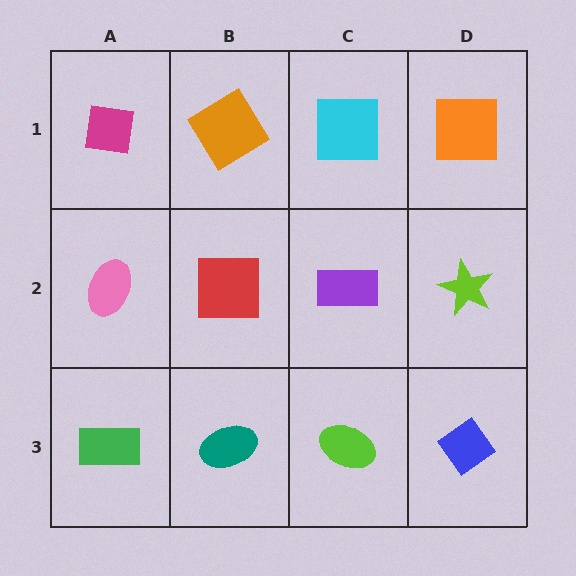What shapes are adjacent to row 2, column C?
A cyan square (row 1, column C), a lime ellipse (row 3, column C), a red square (row 2, column B), a lime star (row 2, column D).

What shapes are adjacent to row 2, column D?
An orange square (row 1, column D), a blue diamond (row 3, column D), a purple rectangle (row 2, column C).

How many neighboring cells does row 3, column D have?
2.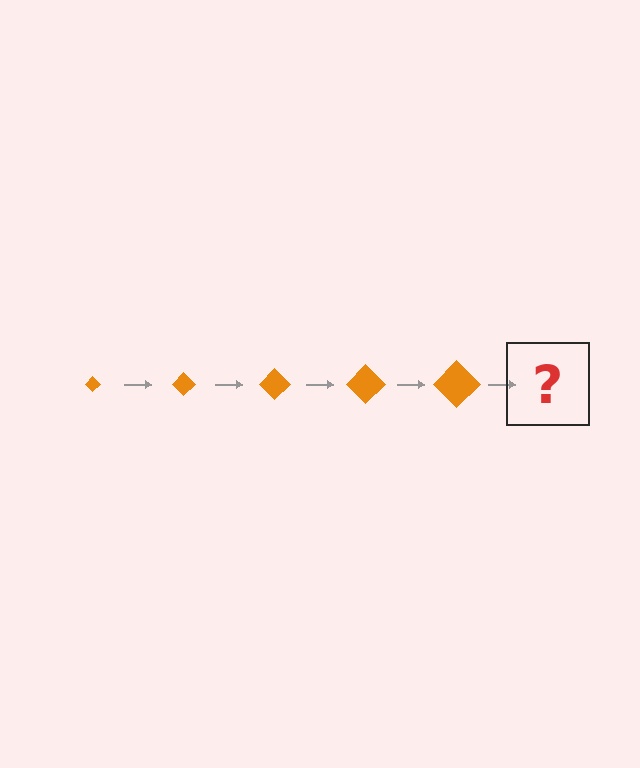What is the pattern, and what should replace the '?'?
The pattern is that the diamond gets progressively larger each step. The '?' should be an orange diamond, larger than the previous one.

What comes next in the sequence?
The next element should be an orange diamond, larger than the previous one.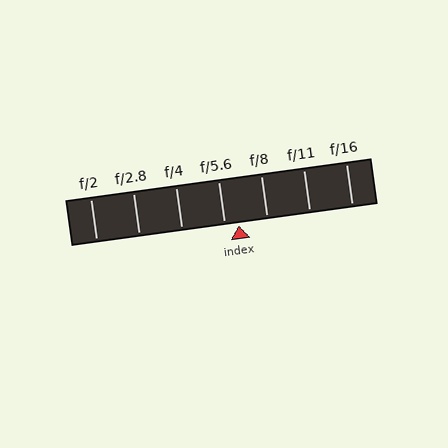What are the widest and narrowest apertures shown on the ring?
The widest aperture shown is f/2 and the narrowest is f/16.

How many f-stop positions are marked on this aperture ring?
There are 7 f-stop positions marked.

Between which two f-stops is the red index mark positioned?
The index mark is between f/5.6 and f/8.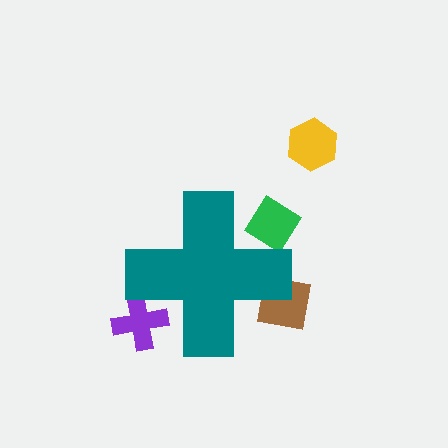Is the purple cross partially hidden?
Yes, the purple cross is partially hidden behind the teal cross.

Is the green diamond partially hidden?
Yes, the green diamond is partially hidden behind the teal cross.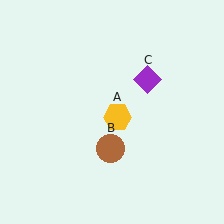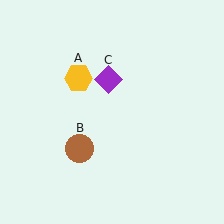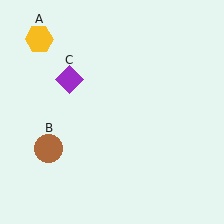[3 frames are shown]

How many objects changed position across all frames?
3 objects changed position: yellow hexagon (object A), brown circle (object B), purple diamond (object C).